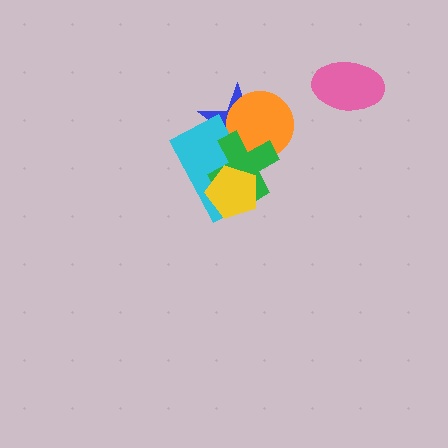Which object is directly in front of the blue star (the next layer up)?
The orange circle is directly in front of the blue star.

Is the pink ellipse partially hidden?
No, no other shape covers it.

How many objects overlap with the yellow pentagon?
2 objects overlap with the yellow pentagon.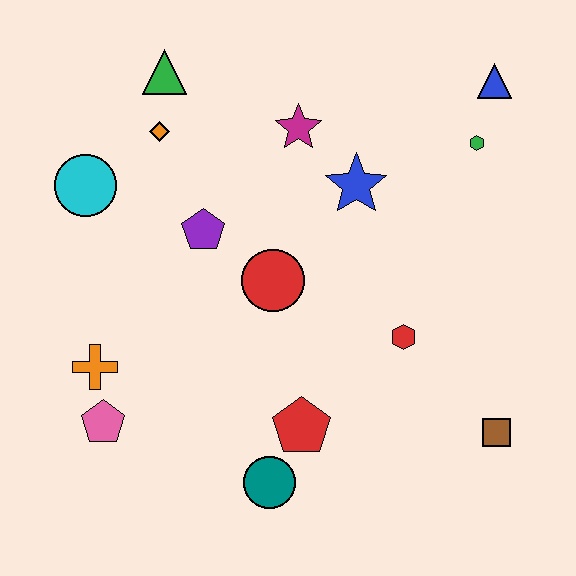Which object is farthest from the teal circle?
The blue triangle is farthest from the teal circle.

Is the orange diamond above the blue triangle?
No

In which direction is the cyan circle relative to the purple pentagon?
The cyan circle is to the left of the purple pentagon.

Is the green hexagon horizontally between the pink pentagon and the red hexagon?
No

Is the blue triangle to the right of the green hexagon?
Yes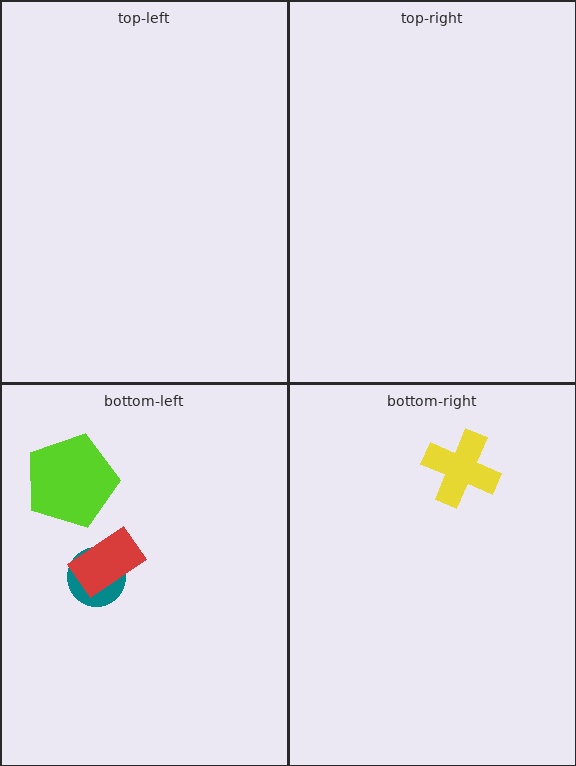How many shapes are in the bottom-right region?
1.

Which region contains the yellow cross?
The bottom-right region.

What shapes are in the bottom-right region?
The yellow cross.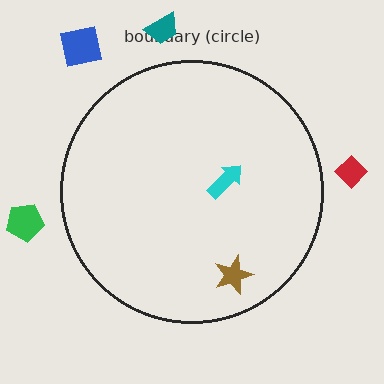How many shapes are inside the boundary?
2 inside, 4 outside.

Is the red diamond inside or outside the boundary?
Outside.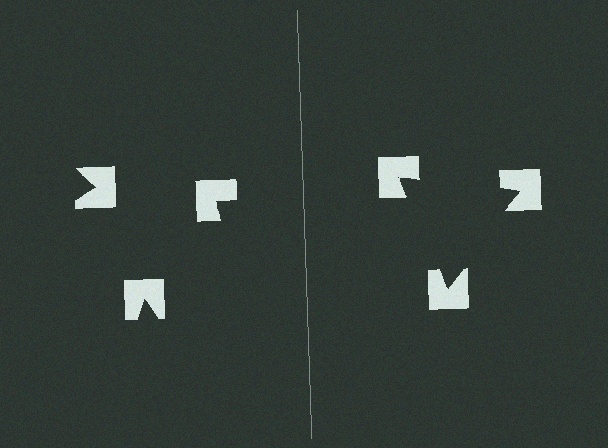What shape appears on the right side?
An illusory triangle.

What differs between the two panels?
The notched squares are positioned identically on both sides; only the wedge orientations differ. On the right they align to a triangle; on the left they are misaligned.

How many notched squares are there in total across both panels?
6 — 3 on each side.